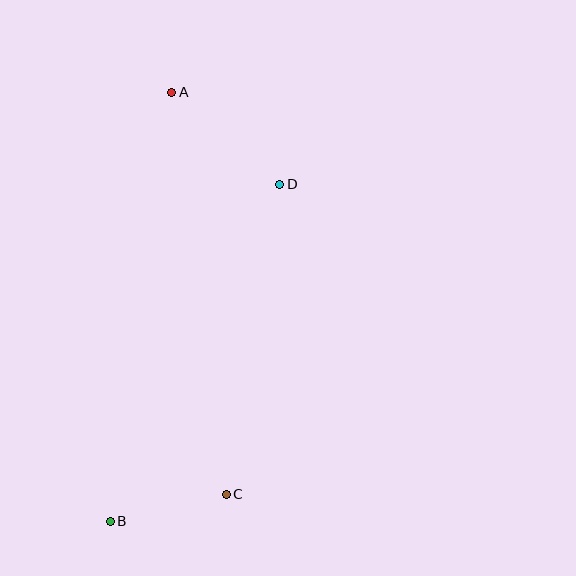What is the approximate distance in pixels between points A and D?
The distance between A and D is approximately 142 pixels.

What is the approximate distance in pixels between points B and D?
The distance between B and D is approximately 377 pixels.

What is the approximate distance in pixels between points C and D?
The distance between C and D is approximately 315 pixels.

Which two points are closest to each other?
Points B and C are closest to each other.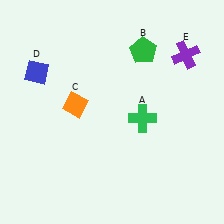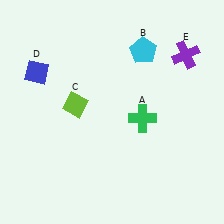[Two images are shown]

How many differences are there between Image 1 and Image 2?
There are 2 differences between the two images.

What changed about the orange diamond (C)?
In Image 1, C is orange. In Image 2, it changed to lime.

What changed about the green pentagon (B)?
In Image 1, B is green. In Image 2, it changed to cyan.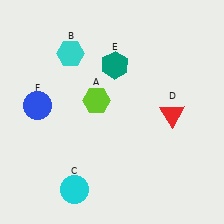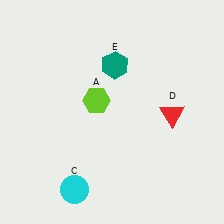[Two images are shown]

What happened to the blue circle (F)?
The blue circle (F) was removed in Image 2. It was in the top-left area of Image 1.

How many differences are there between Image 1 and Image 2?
There are 2 differences between the two images.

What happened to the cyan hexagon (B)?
The cyan hexagon (B) was removed in Image 2. It was in the top-left area of Image 1.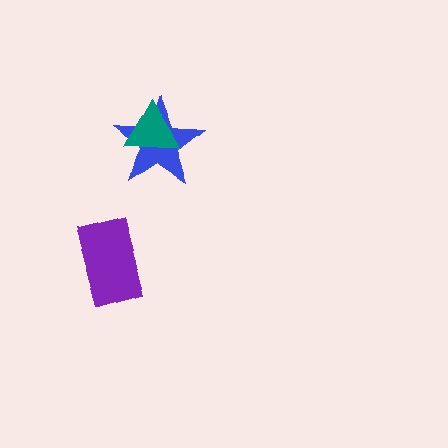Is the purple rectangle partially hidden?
No, no other shape covers it.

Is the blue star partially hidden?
Yes, it is partially covered by another shape.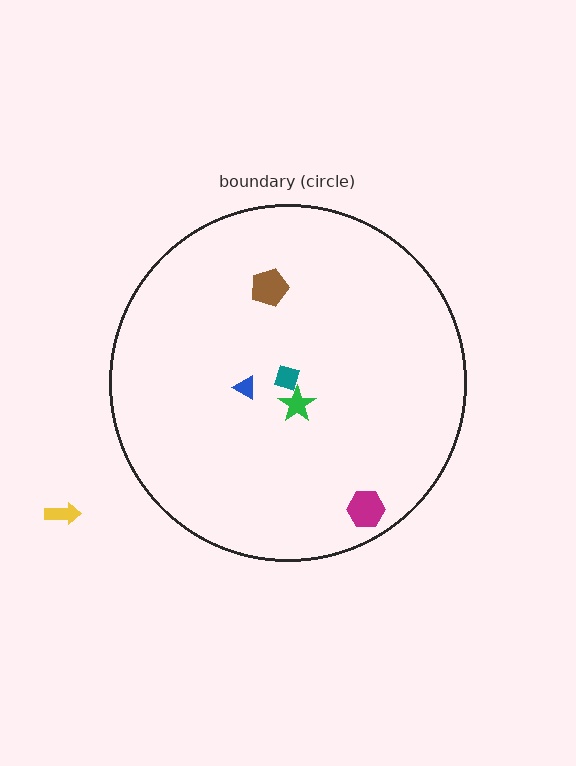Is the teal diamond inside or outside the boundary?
Inside.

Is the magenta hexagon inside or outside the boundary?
Inside.